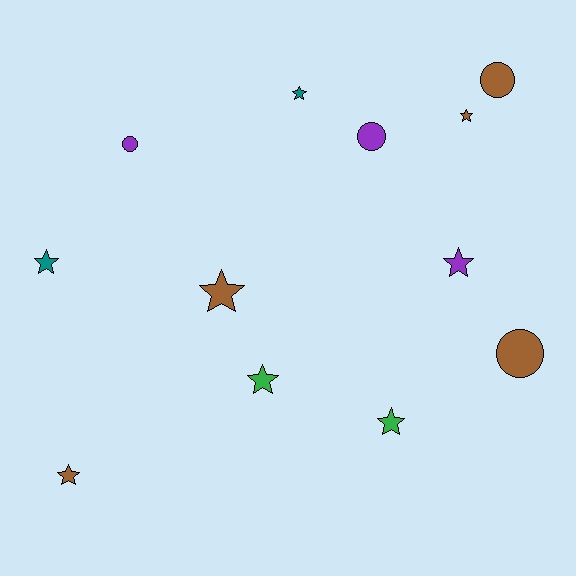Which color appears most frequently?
Brown, with 5 objects.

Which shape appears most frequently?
Star, with 8 objects.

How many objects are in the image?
There are 12 objects.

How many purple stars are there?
There is 1 purple star.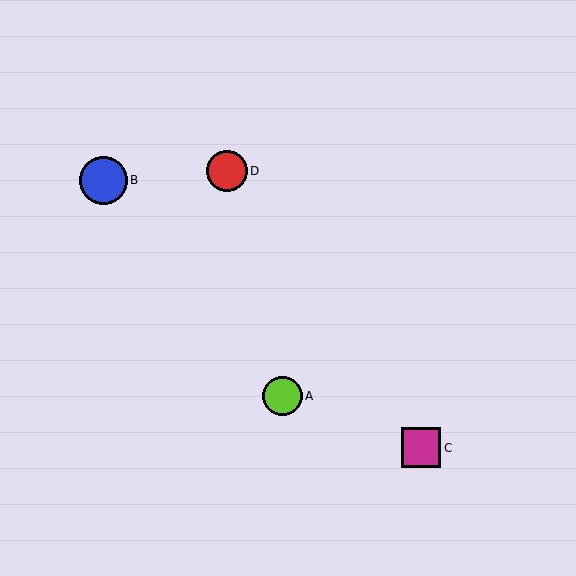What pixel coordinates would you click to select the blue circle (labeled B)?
Click at (103, 180) to select the blue circle B.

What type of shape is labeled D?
Shape D is a red circle.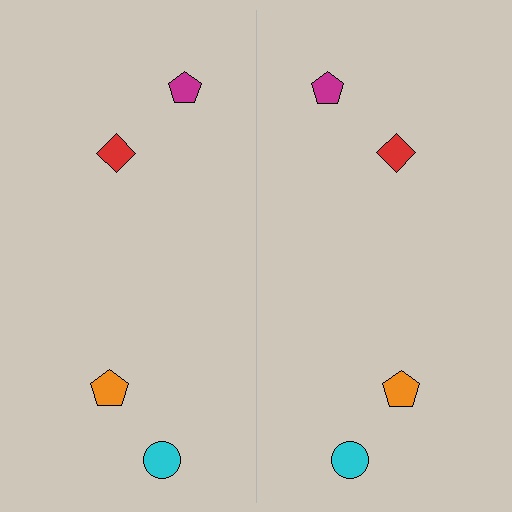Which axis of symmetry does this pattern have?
The pattern has a vertical axis of symmetry running through the center of the image.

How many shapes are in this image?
There are 8 shapes in this image.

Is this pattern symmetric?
Yes, this pattern has bilateral (reflection) symmetry.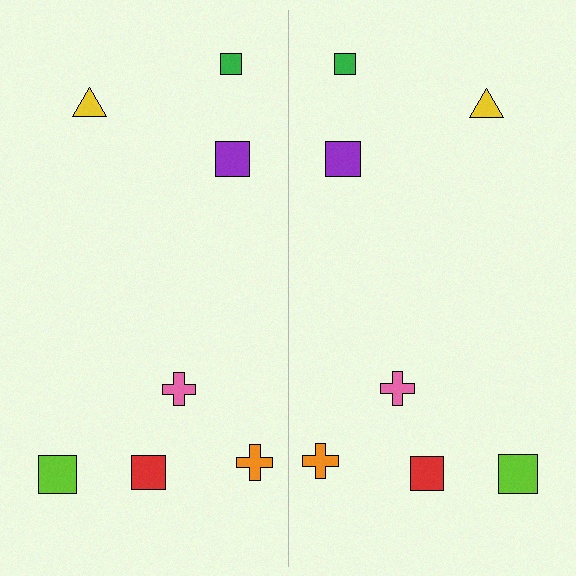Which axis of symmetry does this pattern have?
The pattern has a vertical axis of symmetry running through the center of the image.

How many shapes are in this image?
There are 14 shapes in this image.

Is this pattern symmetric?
Yes, this pattern has bilateral (reflection) symmetry.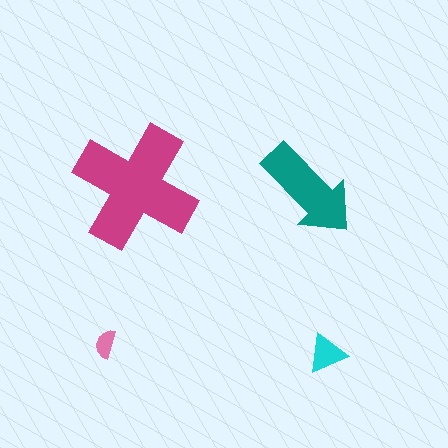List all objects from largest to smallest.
The magenta cross, the teal arrow, the cyan triangle, the pink semicircle.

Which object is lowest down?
The cyan triangle is bottommost.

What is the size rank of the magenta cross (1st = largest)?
1st.